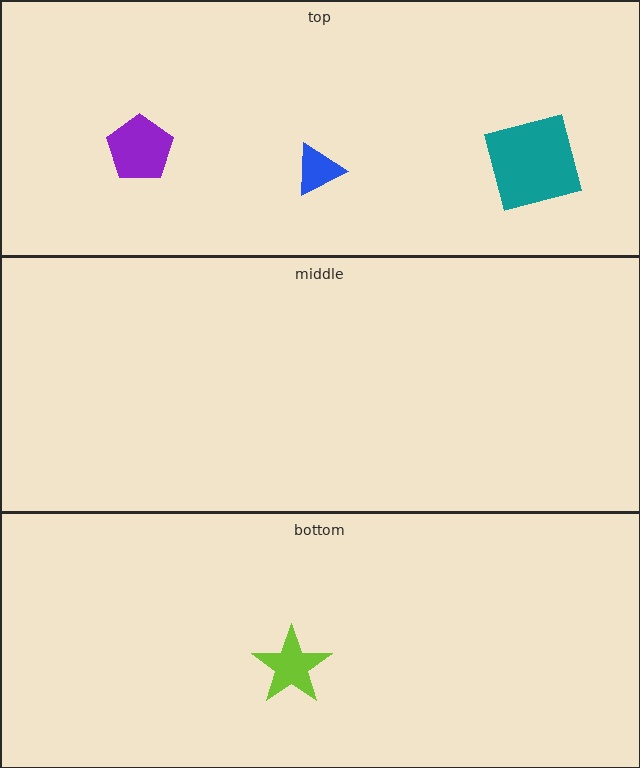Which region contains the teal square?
The top region.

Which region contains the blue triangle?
The top region.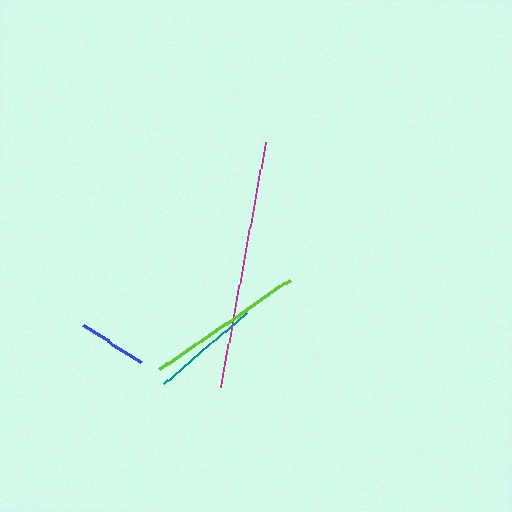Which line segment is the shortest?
The blue line is the shortest at approximately 69 pixels.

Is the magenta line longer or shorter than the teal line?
The magenta line is longer than the teal line.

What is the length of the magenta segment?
The magenta segment is approximately 249 pixels long.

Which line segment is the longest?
The magenta line is the longest at approximately 249 pixels.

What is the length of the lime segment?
The lime segment is approximately 159 pixels long.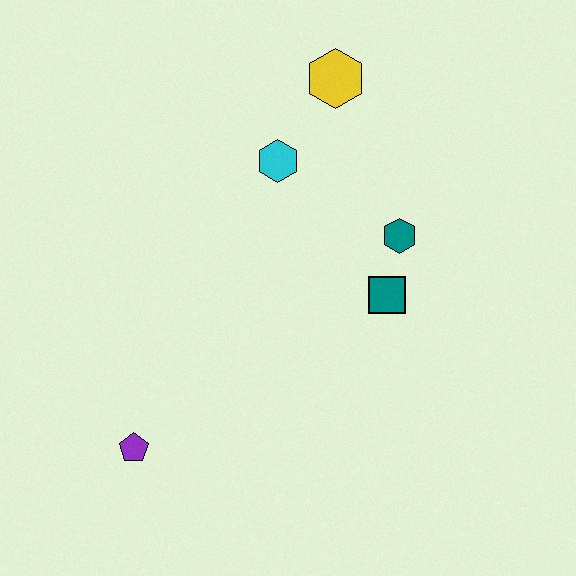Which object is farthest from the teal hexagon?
The purple pentagon is farthest from the teal hexagon.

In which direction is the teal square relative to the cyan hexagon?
The teal square is below the cyan hexagon.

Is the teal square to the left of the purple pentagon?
No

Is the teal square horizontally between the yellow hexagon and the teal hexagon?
Yes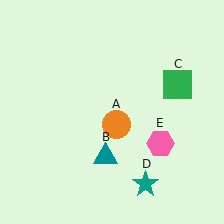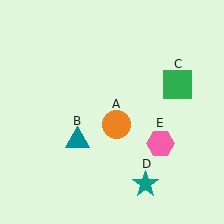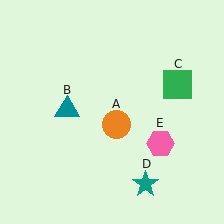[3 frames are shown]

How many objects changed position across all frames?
1 object changed position: teal triangle (object B).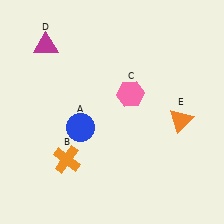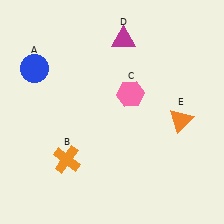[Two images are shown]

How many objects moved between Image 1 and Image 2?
2 objects moved between the two images.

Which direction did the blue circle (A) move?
The blue circle (A) moved up.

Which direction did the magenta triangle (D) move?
The magenta triangle (D) moved right.